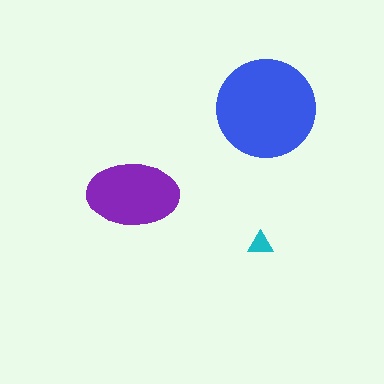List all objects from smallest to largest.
The cyan triangle, the purple ellipse, the blue circle.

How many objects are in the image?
There are 3 objects in the image.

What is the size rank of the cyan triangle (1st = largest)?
3rd.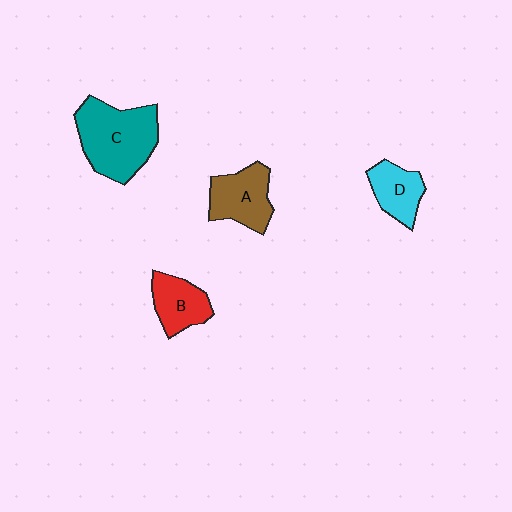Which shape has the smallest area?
Shape D (cyan).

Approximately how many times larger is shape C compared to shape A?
Approximately 1.6 times.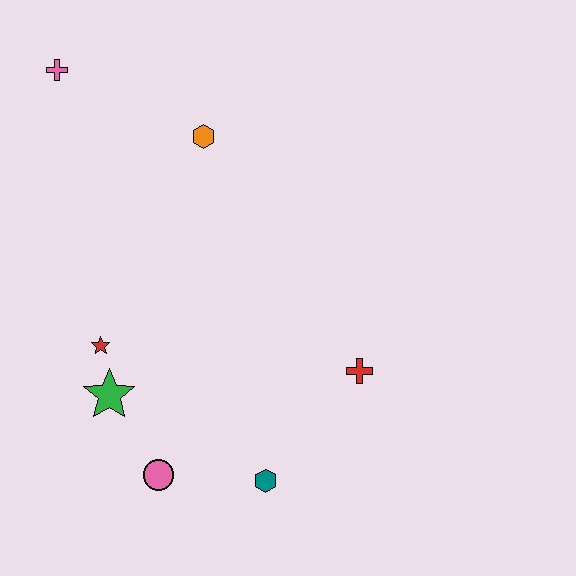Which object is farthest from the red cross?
The pink cross is farthest from the red cross.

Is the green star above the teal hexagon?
Yes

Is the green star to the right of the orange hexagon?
No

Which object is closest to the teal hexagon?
The pink circle is closest to the teal hexagon.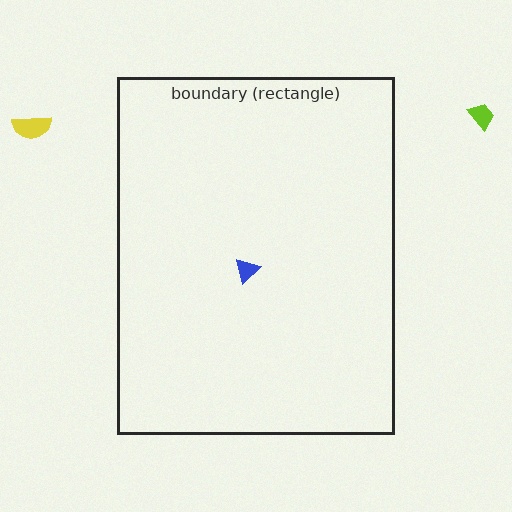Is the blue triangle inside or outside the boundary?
Inside.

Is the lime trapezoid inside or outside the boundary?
Outside.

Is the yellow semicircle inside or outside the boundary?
Outside.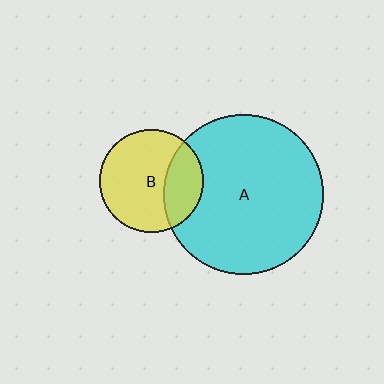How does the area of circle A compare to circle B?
Approximately 2.4 times.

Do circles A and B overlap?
Yes.